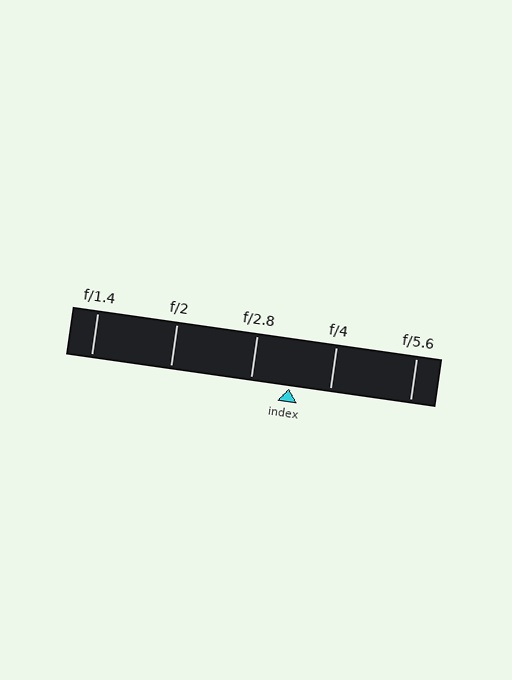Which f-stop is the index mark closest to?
The index mark is closest to f/2.8.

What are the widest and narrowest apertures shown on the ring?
The widest aperture shown is f/1.4 and the narrowest is f/5.6.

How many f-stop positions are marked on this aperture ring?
There are 5 f-stop positions marked.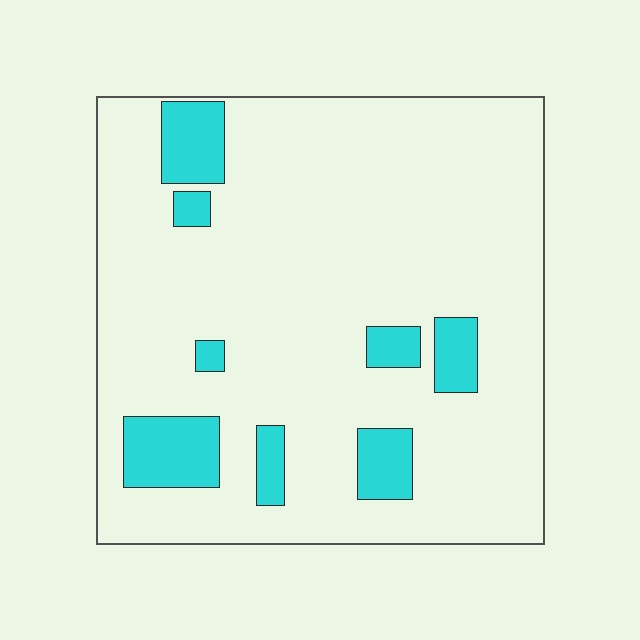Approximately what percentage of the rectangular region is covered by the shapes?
Approximately 15%.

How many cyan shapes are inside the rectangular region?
8.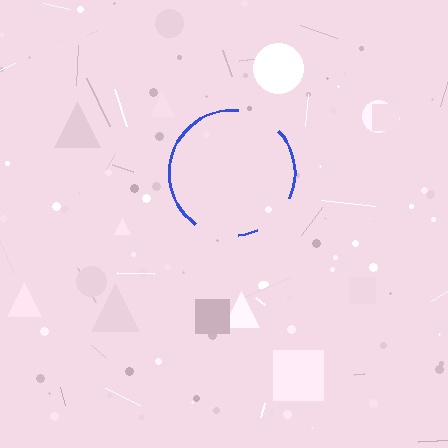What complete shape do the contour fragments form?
The contour fragments form a circle.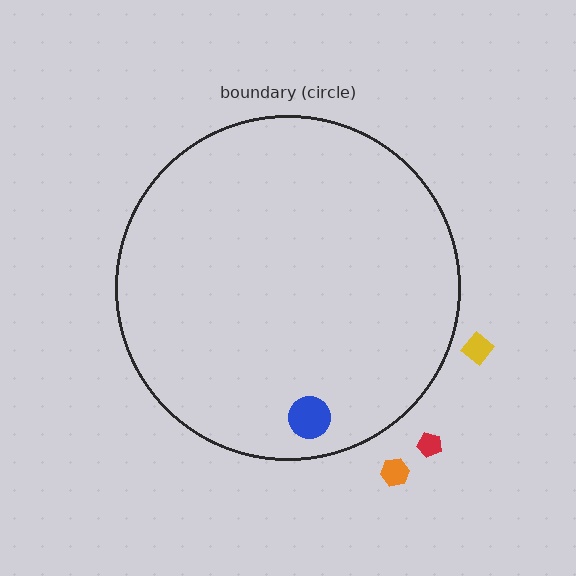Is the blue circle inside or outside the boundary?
Inside.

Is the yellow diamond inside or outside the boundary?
Outside.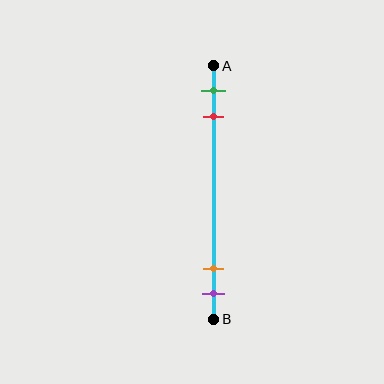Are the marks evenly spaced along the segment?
No, the marks are not evenly spaced.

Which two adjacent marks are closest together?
The orange and purple marks are the closest adjacent pair.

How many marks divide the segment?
There are 4 marks dividing the segment.